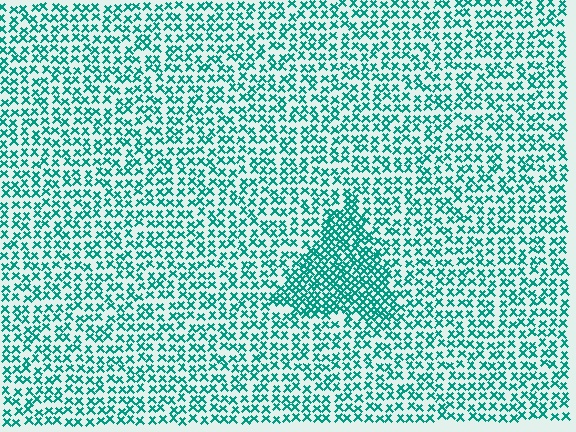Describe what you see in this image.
The image contains small teal elements arranged at two different densities. A triangle-shaped region is visible where the elements are more densely packed than the surrounding area.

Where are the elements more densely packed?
The elements are more densely packed inside the triangle boundary.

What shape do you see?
I see a triangle.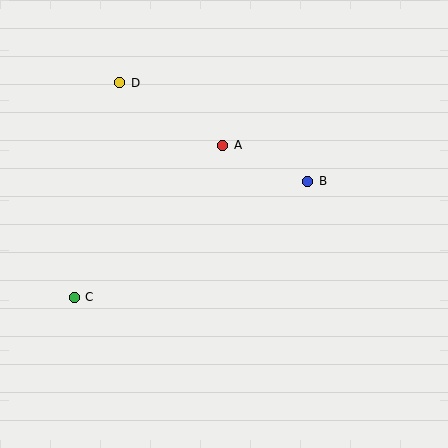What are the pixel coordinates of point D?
Point D is at (120, 83).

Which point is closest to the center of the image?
Point A at (223, 145) is closest to the center.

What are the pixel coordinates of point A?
Point A is at (223, 145).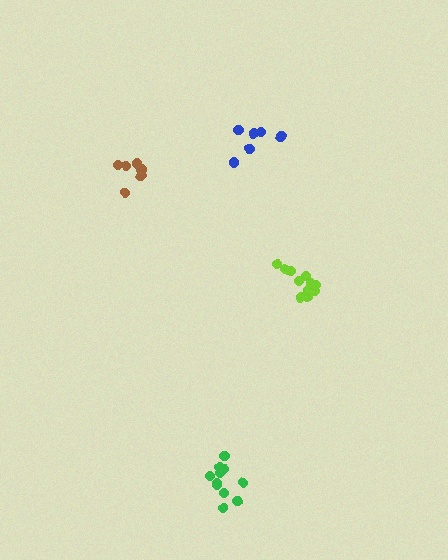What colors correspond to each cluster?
The clusters are colored: blue, brown, lime, green.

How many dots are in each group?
Group 1: 6 dots, Group 2: 6 dots, Group 3: 11 dots, Group 4: 11 dots (34 total).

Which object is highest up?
The blue cluster is topmost.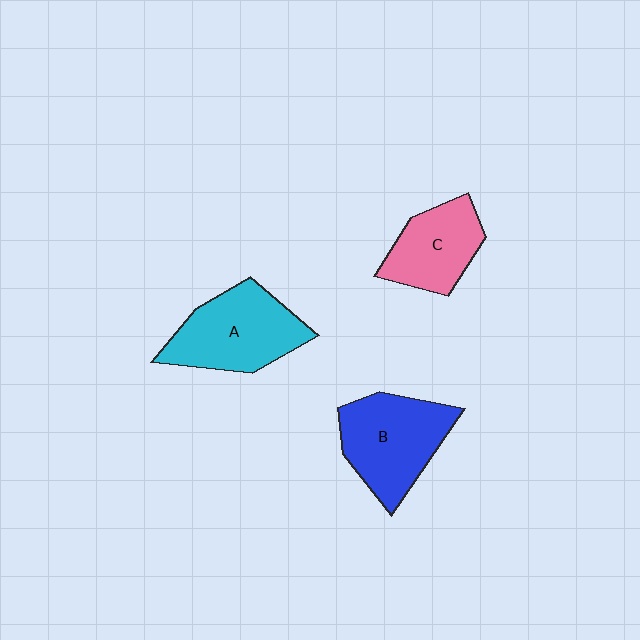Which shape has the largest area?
Shape A (cyan).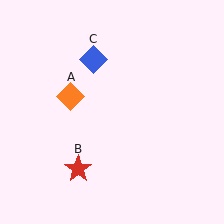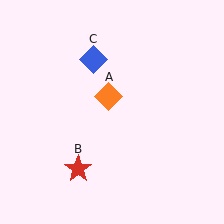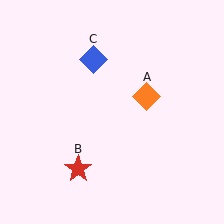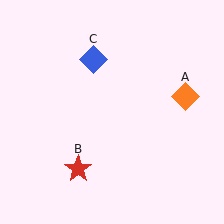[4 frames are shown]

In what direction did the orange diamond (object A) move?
The orange diamond (object A) moved right.